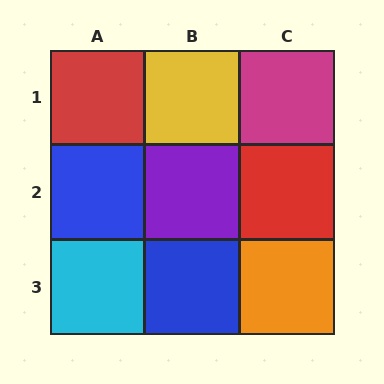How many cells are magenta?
1 cell is magenta.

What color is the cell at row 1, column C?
Magenta.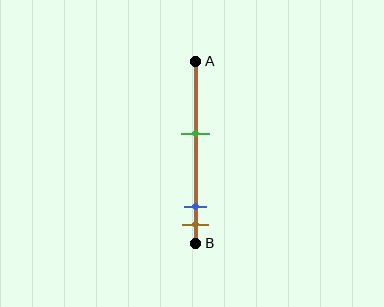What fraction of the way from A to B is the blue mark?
The blue mark is approximately 80% (0.8) of the way from A to B.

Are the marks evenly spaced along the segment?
No, the marks are not evenly spaced.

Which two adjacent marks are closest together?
The blue and brown marks are the closest adjacent pair.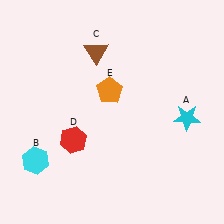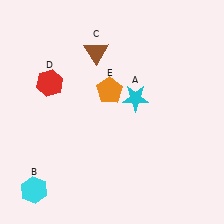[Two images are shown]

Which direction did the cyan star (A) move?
The cyan star (A) moved left.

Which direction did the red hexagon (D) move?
The red hexagon (D) moved up.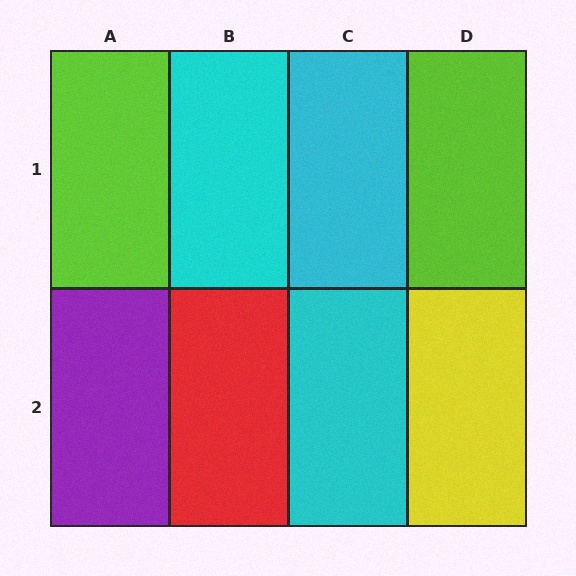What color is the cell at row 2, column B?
Red.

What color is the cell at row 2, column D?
Yellow.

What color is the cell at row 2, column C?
Cyan.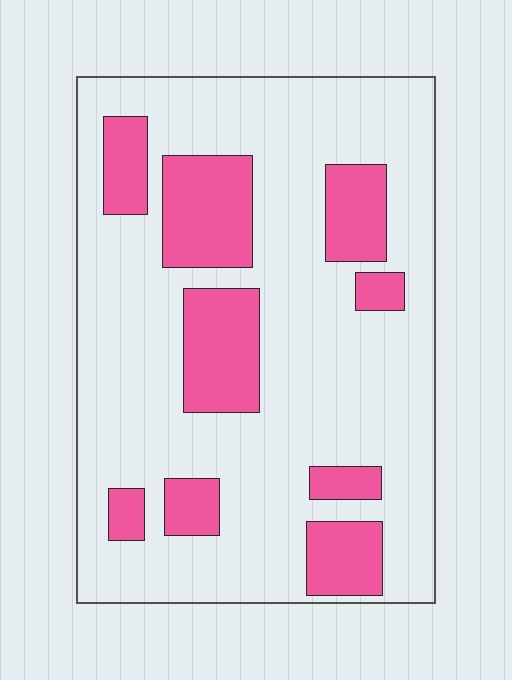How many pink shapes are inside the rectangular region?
9.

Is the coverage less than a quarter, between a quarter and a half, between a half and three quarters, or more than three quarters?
Less than a quarter.